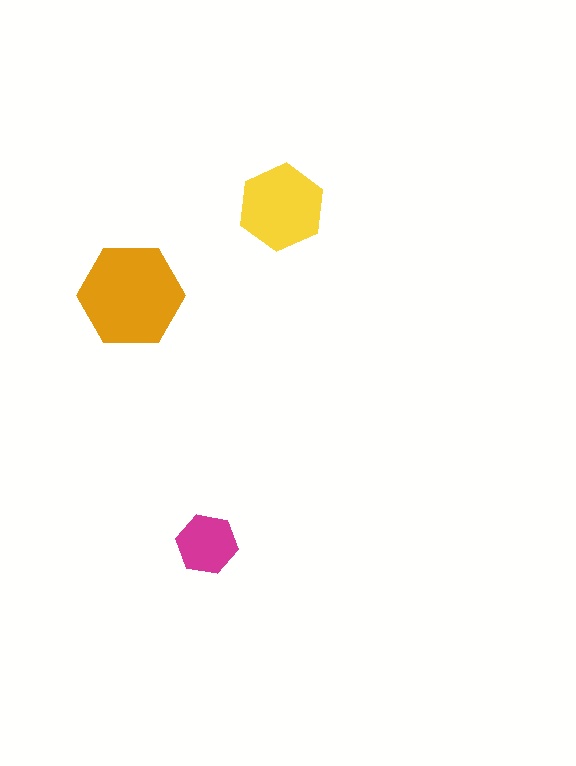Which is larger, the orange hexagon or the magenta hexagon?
The orange one.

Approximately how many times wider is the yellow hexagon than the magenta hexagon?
About 1.5 times wider.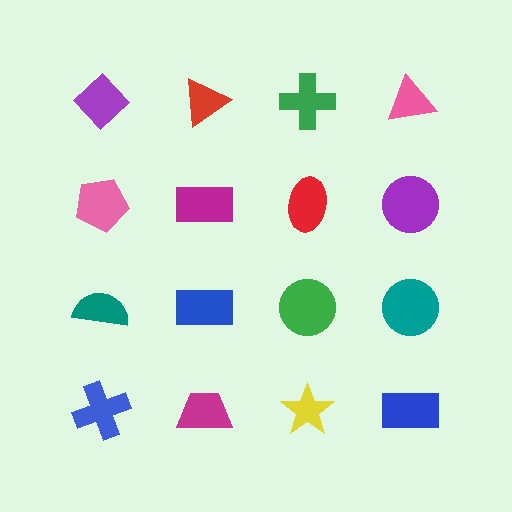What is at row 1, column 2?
A red triangle.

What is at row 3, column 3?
A green circle.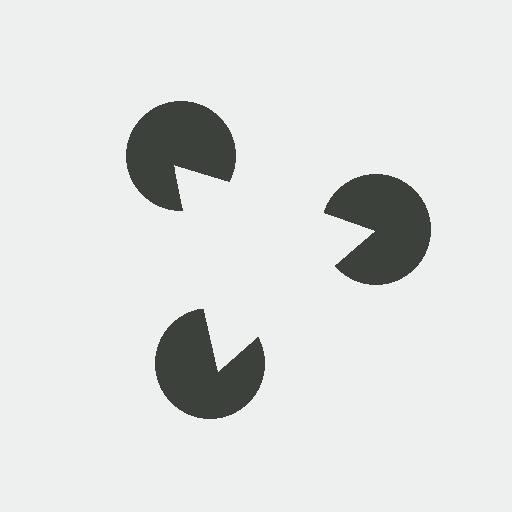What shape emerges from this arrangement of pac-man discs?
An illusory triangle — its edges are inferred from the aligned wedge cuts in the pac-man discs, not physically drawn.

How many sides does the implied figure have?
3 sides.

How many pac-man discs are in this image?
There are 3 — one at each vertex of the illusory triangle.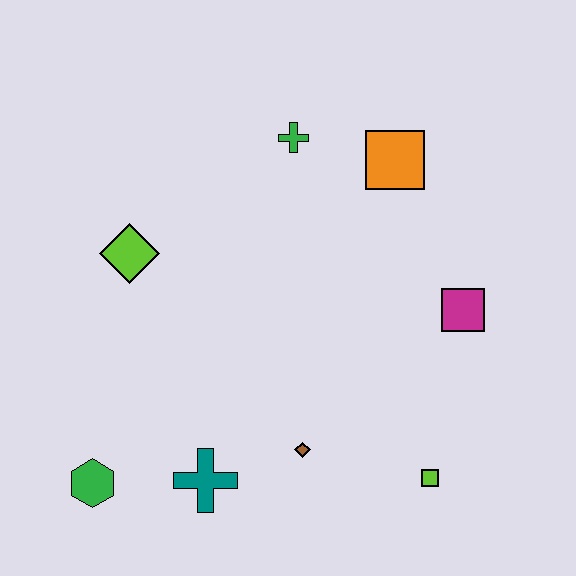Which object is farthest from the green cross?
The green hexagon is farthest from the green cross.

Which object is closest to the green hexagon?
The teal cross is closest to the green hexagon.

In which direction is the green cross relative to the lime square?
The green cross is above the lime square.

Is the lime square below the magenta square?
Yes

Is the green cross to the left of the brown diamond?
Yes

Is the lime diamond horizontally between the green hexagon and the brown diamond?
Yes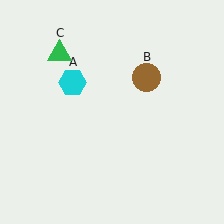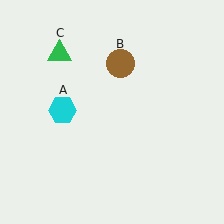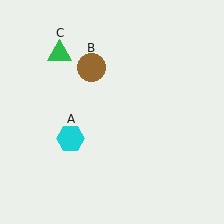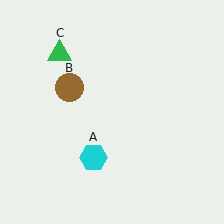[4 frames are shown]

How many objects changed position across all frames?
2 objects changed position: cyan hexagon (object A), brown circle (object B).